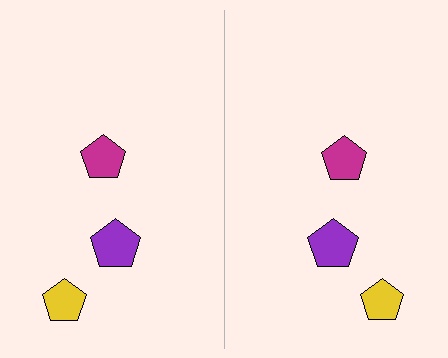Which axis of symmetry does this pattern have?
The pattern has a vertical axis of symmetry running through the center of the image.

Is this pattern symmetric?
Yes, this pattern has bilateral (reflection) symmetry.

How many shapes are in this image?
There are 6 shapes in this image.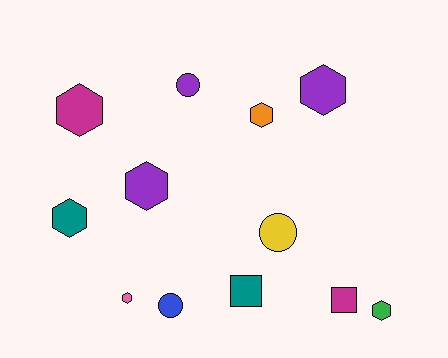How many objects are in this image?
There are 12 objects.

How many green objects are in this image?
There is 1 green object.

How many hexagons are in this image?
There are 7 hexagons.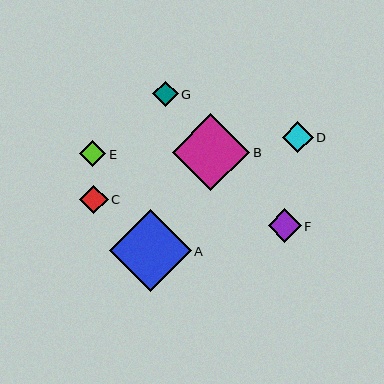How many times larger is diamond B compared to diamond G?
Diamond B is approximately 3.1 times the size of diamond G.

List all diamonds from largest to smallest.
From largest to smallest: A, B, F, D, C, E, G.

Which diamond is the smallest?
Diamond G is the smallest with a size of approximately 25 pixels.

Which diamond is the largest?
Diamond A is the largest with a size of approximately 82 pixels.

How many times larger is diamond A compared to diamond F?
Diamond A is approximately 2.5 times the size of diamond F.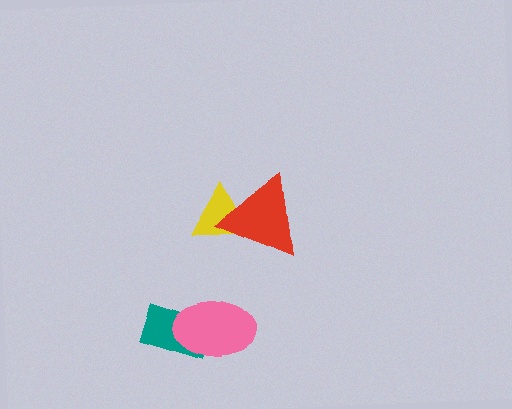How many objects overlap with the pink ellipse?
1 object overlaps with the pink ellipse.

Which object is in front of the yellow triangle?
The red triangle is in front of the yellow triangle.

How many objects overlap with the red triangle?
1 object overlaps with the red triangle.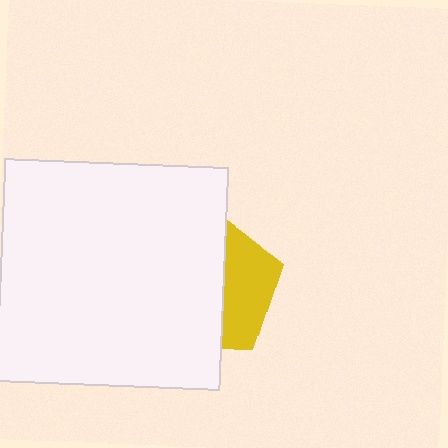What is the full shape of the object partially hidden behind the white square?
The partially hidden object is a yellow pentagon.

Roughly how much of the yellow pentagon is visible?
A small part of it is visible (roughly 35%).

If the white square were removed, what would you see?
You would see the complete yellow pentagon.